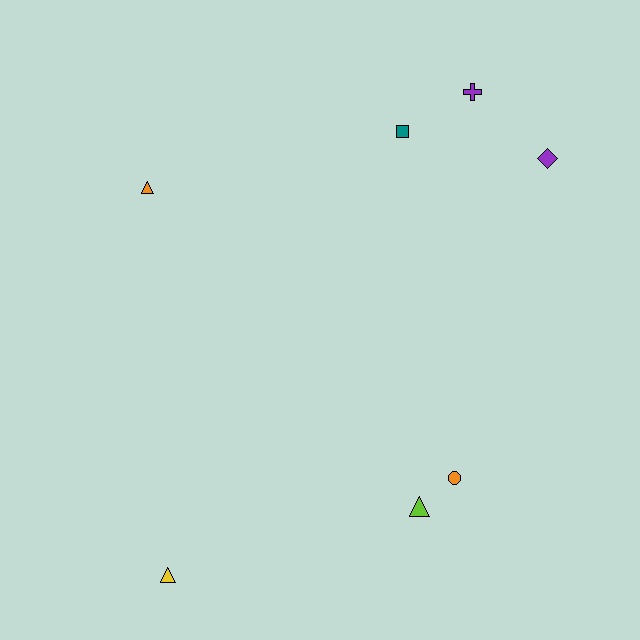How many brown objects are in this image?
There are no brown objects.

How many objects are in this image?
There are 7 objects.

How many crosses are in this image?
There is 1 cross.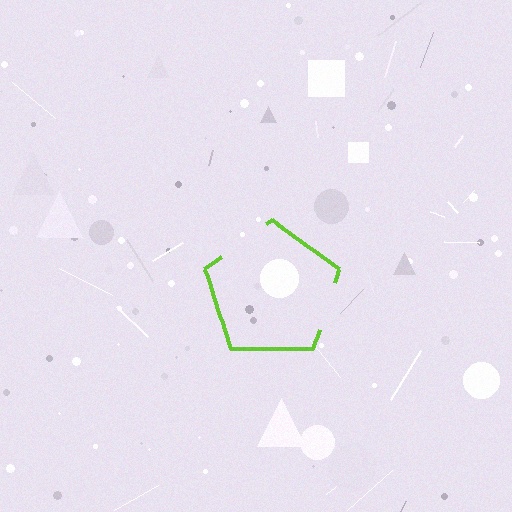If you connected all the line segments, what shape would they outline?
They would outline a pentagon.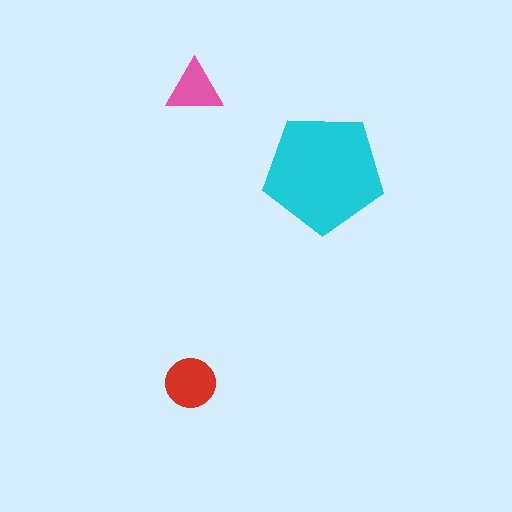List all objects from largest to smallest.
The cyan pentagon, the red circle, the pink triangle.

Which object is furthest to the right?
The cyan pentagon is rightmost.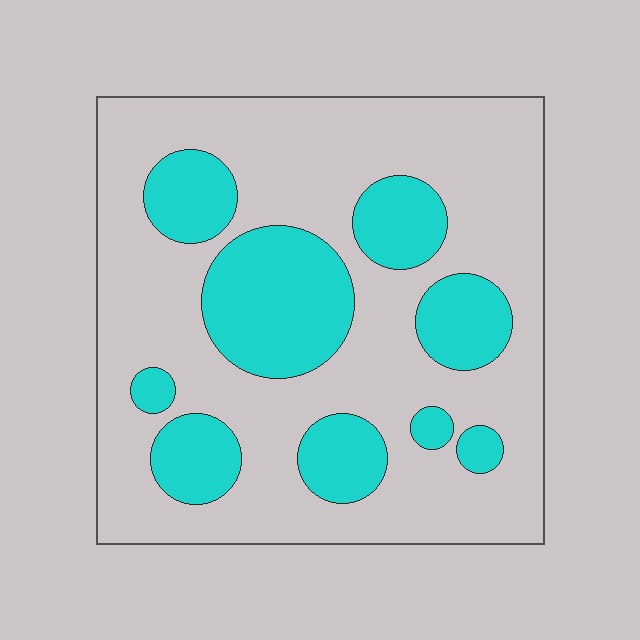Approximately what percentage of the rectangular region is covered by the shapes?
Approximately 30%.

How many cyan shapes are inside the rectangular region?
9.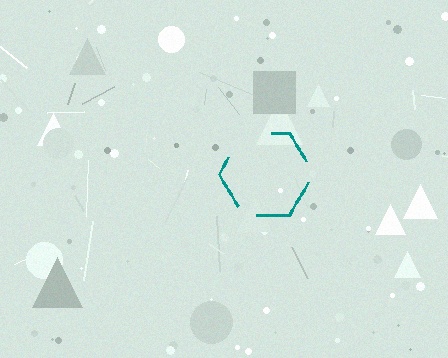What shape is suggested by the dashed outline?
The dashed outline suggests a hexagon.